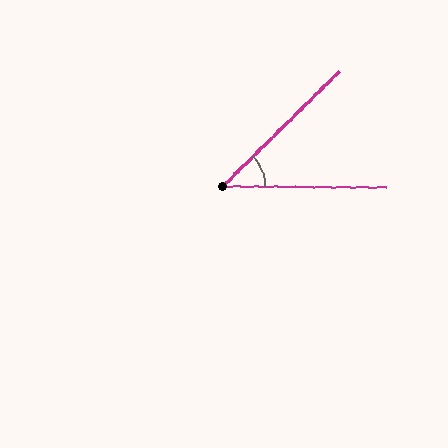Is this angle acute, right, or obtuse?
It is acute.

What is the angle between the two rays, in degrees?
Approximately 45 degrees.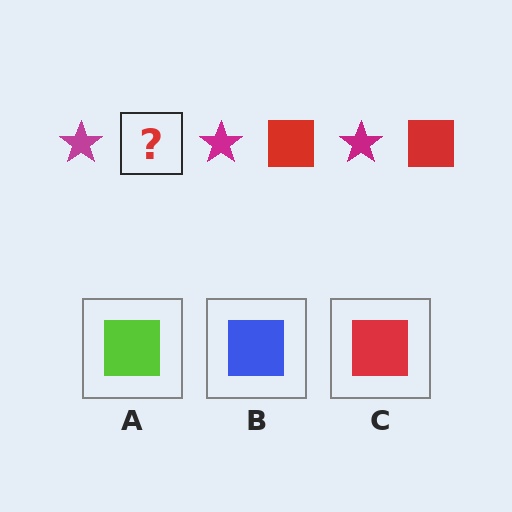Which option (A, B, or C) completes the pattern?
C.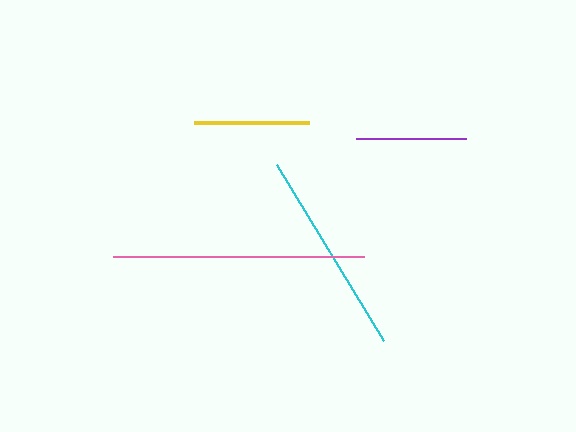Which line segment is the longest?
The pink line is the longest at approximately 251 pixels.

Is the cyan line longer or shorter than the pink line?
The pink line is longer than the cyan line.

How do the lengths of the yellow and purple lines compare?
The yellow and purple lines are approximately the same length.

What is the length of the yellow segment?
The yellow segment is approximately 114 pixels long.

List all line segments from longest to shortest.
From longest to shortest: pink, cyan, yellow, purple.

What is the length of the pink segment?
The pink segment is approximately 251 pixels long.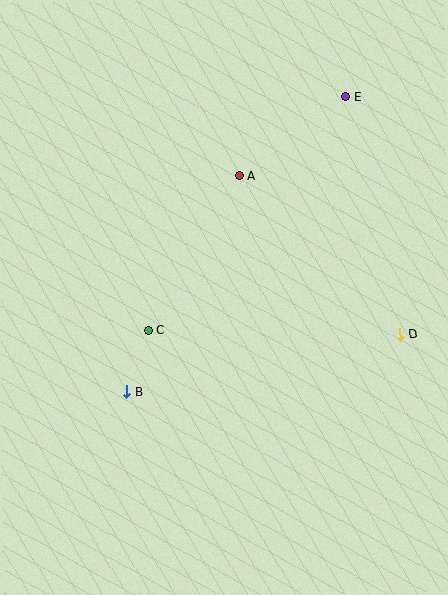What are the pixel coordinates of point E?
Point E is at (346, 97).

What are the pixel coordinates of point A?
Point A is at (240, 176).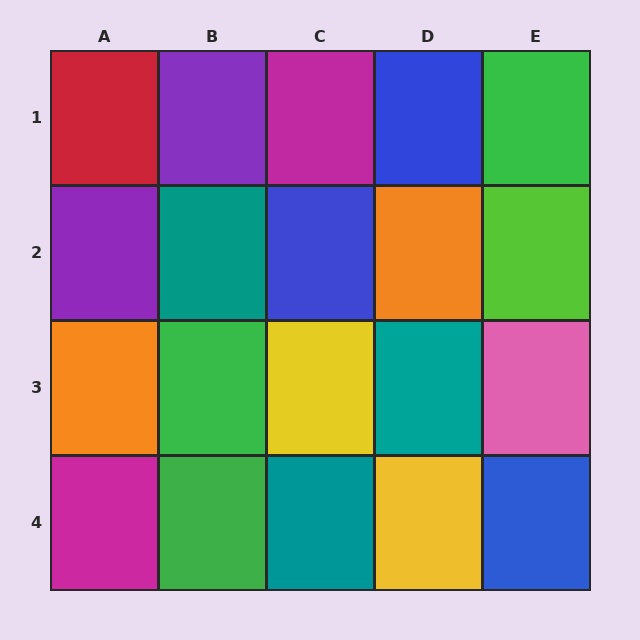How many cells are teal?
3 cells are teal.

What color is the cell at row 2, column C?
Blue.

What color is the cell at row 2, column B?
Teal.